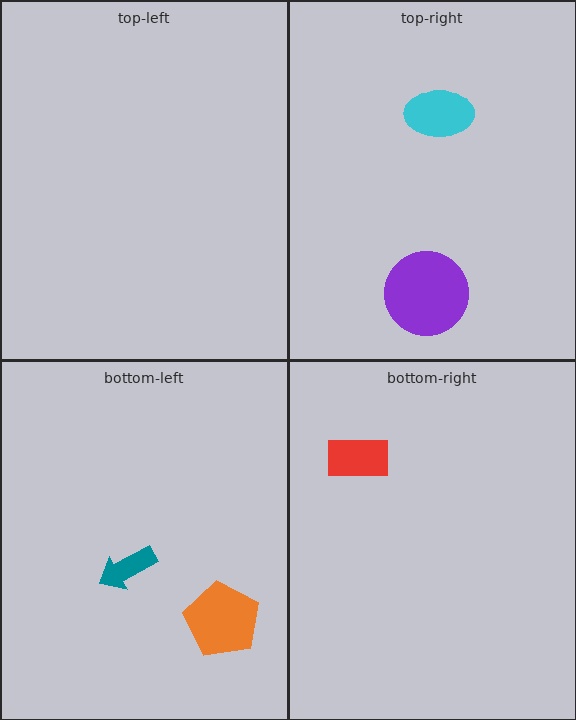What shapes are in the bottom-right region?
The red rectangle.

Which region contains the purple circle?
The top-right region.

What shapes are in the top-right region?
The purple circle, the cyan ellipse.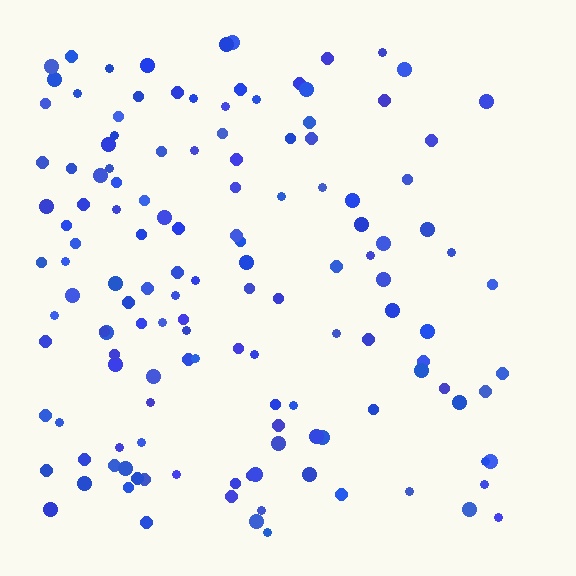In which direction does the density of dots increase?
From right to left, with the left side densest.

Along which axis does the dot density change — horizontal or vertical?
Horizontal.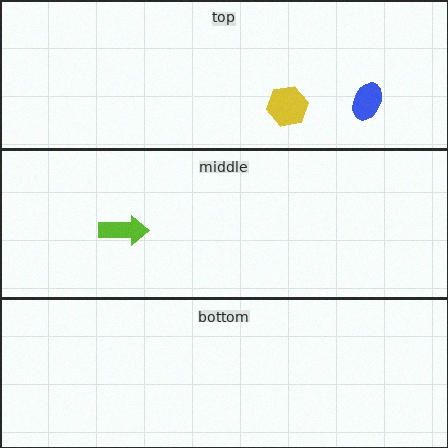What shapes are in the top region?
The yellow hexagon, the blue ellipse.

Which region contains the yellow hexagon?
The top region.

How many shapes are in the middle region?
1.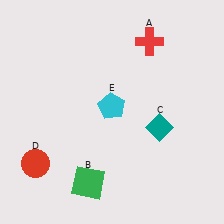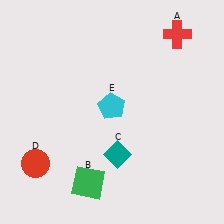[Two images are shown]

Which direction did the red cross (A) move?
The red cross (A) moved right.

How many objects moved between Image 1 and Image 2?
2 objects moved between the two images.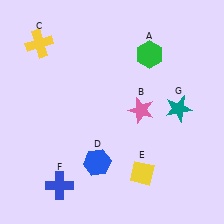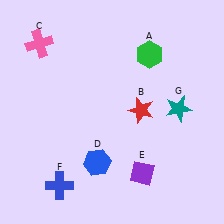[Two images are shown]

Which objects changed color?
B changed from pink to red. C changed from yellow to pink. E changed from yellow to purple.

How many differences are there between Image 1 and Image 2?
There are 3 differences between the two images.